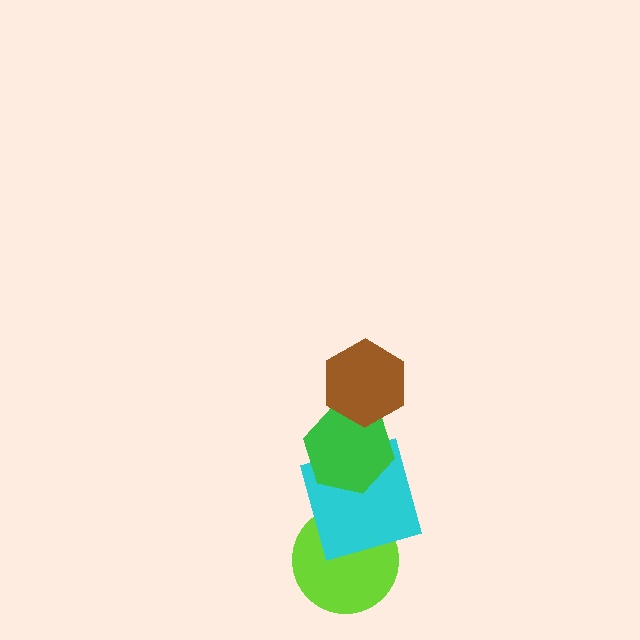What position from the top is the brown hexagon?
The brown hexagon is 1st from the top.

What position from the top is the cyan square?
The cyan square is 3rd from the top.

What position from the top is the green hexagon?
The green hexagon is 2nd from the top.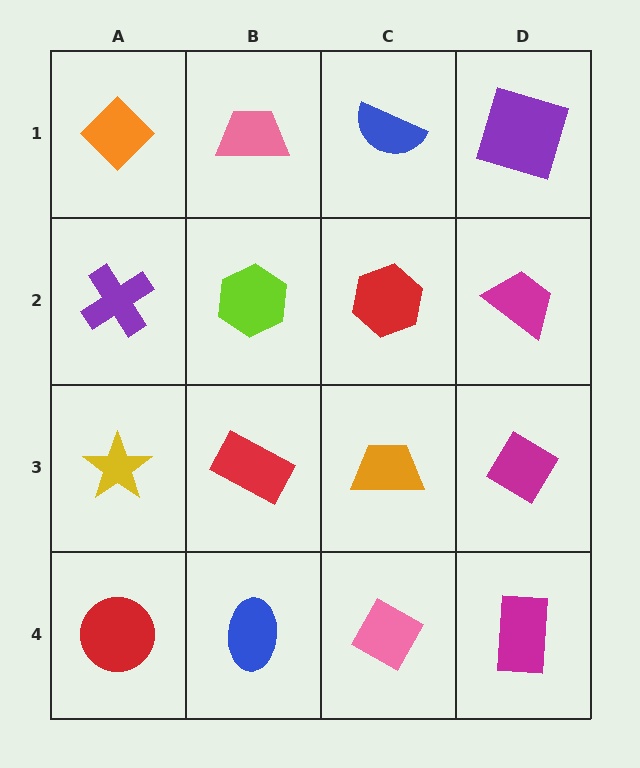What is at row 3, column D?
A magenta diamond.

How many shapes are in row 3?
4 shapes.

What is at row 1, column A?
An orange diamond.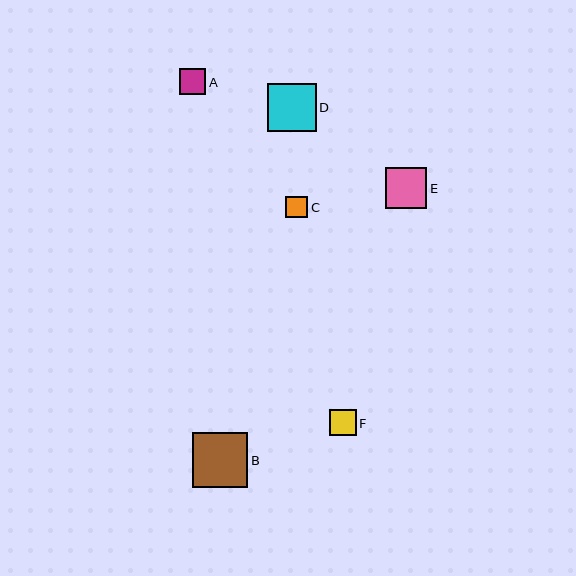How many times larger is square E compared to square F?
Square E is approximately 1.6 times the size of square F.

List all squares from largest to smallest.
From largest to smallest: B, D, E, F, A, C.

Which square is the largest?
Square B is the largest with a size of approximately 55 pixels.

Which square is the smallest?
Square C is the smallest with a size of approximately 22 pixels.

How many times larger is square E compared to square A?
Square E is approximately 1.6 times the size of square A.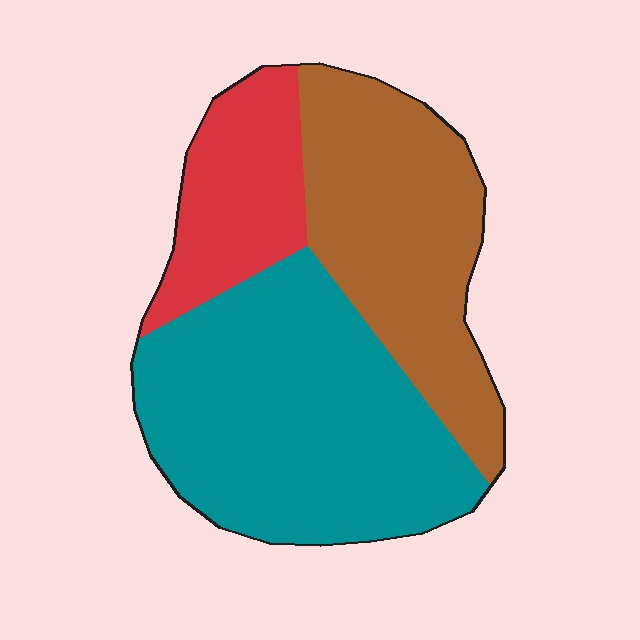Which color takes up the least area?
Red, at roughly 20%.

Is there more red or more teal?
Teal.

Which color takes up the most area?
Teal, at roughly 50%.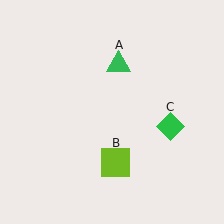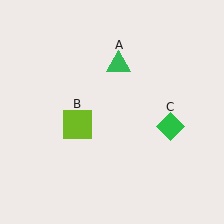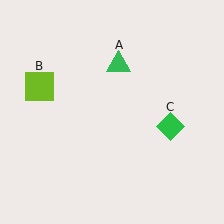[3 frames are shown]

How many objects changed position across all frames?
1 object changed position: lime square (object B).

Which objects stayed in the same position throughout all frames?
Green triangle (object A) and green diamond (object C) remained stationary.